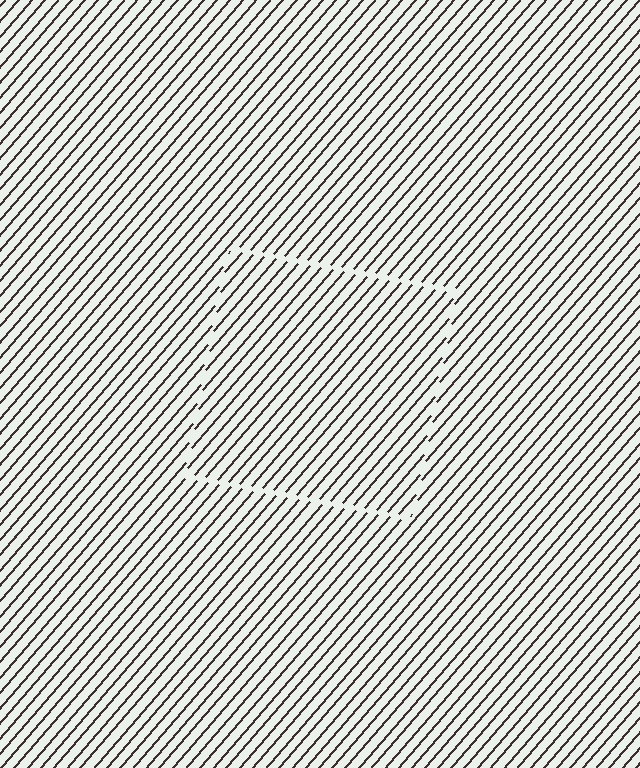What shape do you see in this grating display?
An illusory square. The interior of the shape contains the same grating, shifted by half a period — the contour is defined by the phase discontinuity where line-ends from the inner and outer gratings abut.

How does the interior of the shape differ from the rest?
The interior of the shape contains the same grating, shifted by half a period — the contour is defined by the phase discontinuity where line-ends from the inner and outer gratings abut.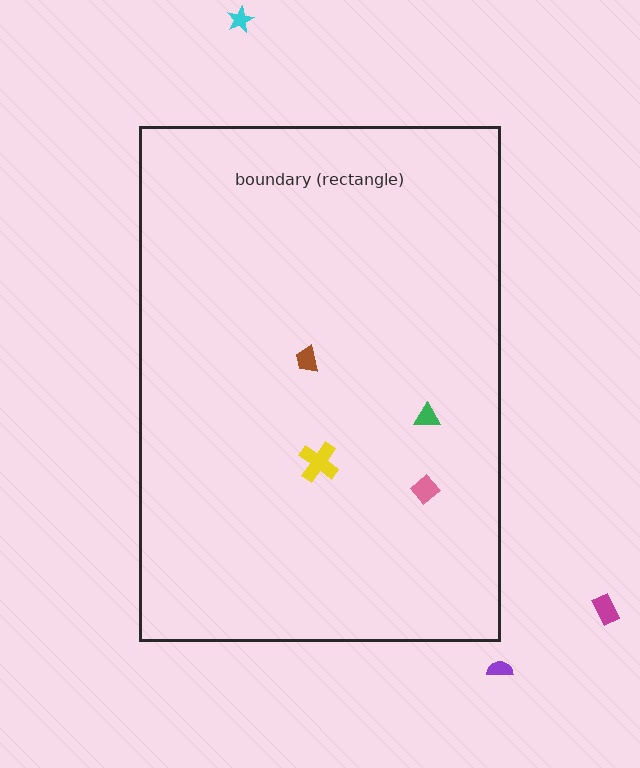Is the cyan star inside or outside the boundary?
Outside.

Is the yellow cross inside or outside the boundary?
Inside.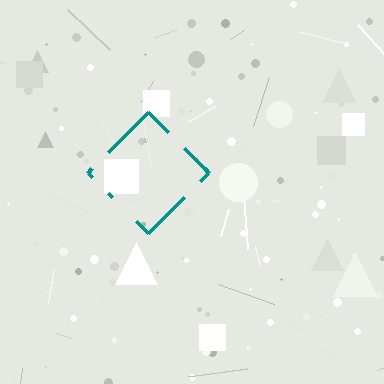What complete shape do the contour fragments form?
The contour fragments form a diamond.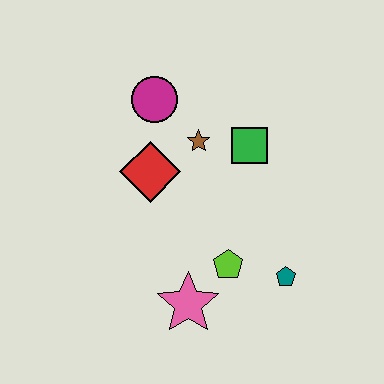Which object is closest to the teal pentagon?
The lime pentagon is closest to the teal pentagon.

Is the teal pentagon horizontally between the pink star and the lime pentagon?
No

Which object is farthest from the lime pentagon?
The magenta circle is farthest from the lime pentagon.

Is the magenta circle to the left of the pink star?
Yes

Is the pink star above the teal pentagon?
No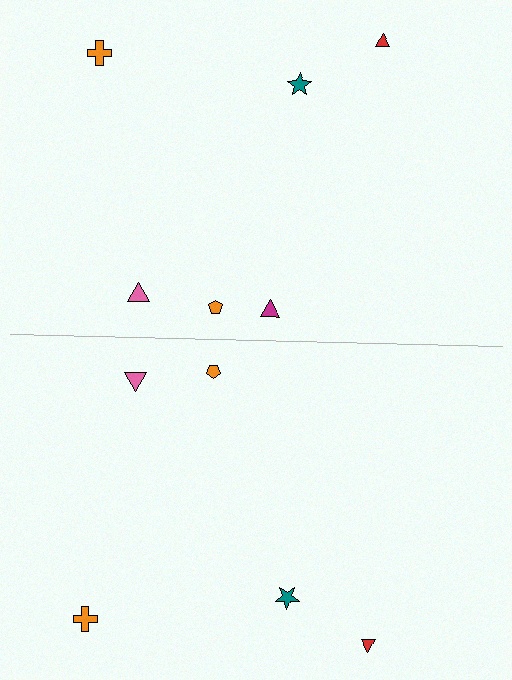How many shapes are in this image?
There are 11 shapes in this image.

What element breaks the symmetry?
A magenta triangle is missing from the bottom side.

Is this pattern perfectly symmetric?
No, the pattern is not perfectly symmetric. A magenta triangle is missing from the bottom side.